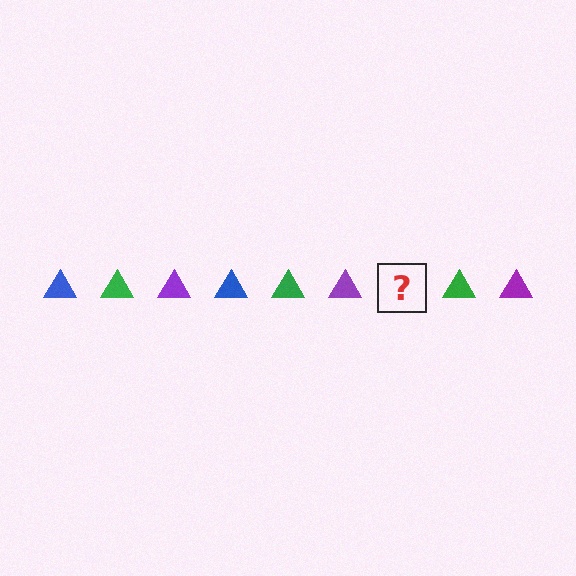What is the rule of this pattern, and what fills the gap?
The rule is that the pattern cycles through blue, green, purple triangles. The gap should be filled with a blue triangle.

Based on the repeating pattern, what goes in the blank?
The blank should be a blue triangle.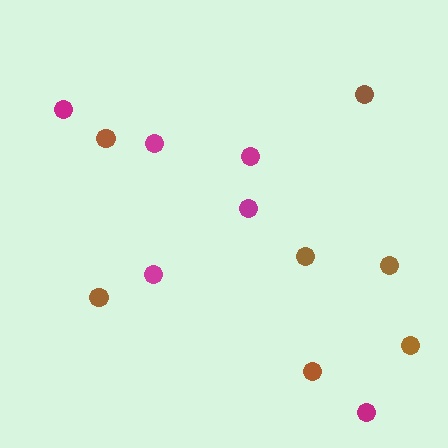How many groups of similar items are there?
There are 2 groups: one group of brown circles (7) and one group of magenta circles (6).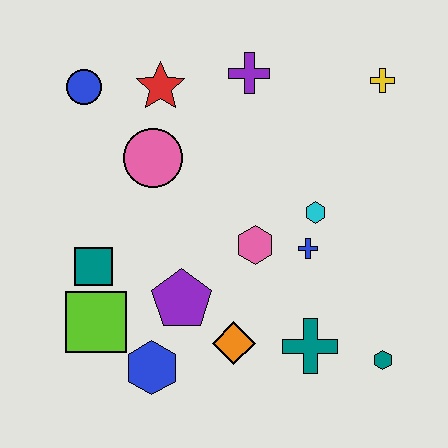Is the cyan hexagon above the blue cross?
Yes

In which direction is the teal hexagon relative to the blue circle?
The teal hexagon is to the right of the blue circle.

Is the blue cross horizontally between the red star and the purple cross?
No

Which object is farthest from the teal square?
The yellow cross is farthest from the teal square.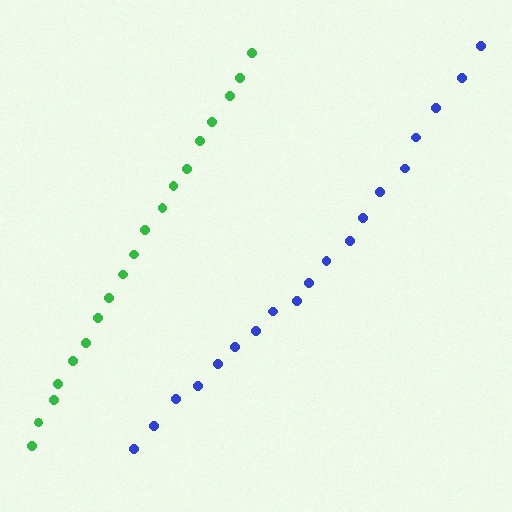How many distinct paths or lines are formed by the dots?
There are 2 distinct paths.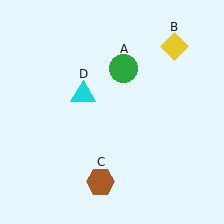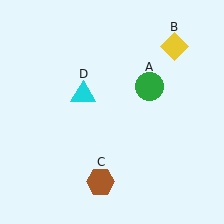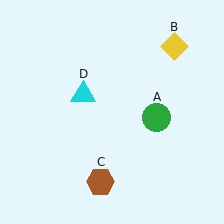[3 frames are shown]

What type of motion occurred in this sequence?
The green circle (object A) rotated clockwise around the center of the scene.